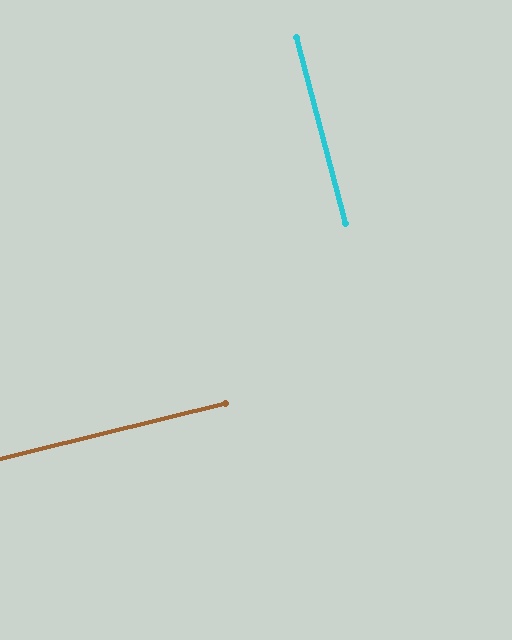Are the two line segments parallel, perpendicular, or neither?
Perpendicular — they meet at approximately 89°.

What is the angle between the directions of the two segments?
Approximately 89 degrees.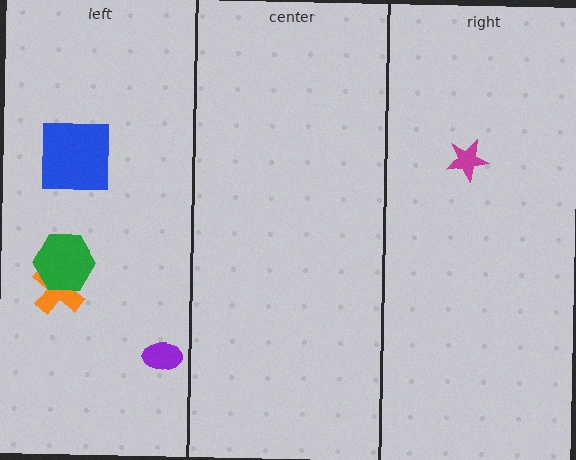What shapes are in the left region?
The blue square, the purple ellipse, the orange cross, the green hexagon.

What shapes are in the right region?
The magenta star.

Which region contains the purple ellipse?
The left region.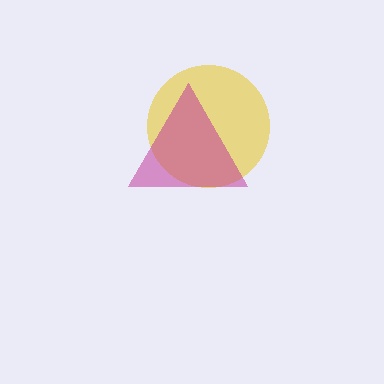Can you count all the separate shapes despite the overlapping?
Yes, there are 2 separate shapes.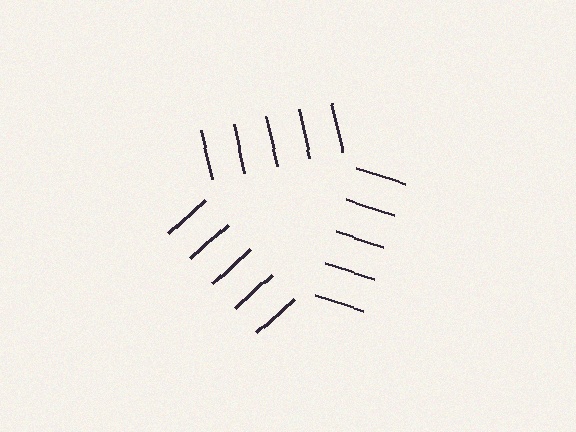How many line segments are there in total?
15 — 5 along each of the 3 edges.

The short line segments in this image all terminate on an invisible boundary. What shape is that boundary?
An illusory triangle — the line segments terminate on its edges but no continuous stroke is drawn.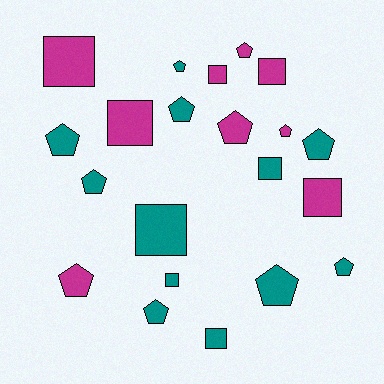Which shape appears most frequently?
Pentagon, with 12 objects.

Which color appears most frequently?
Teal, with 12 objects.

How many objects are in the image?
There are 21 objects.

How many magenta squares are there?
There are 5 magenta squares.